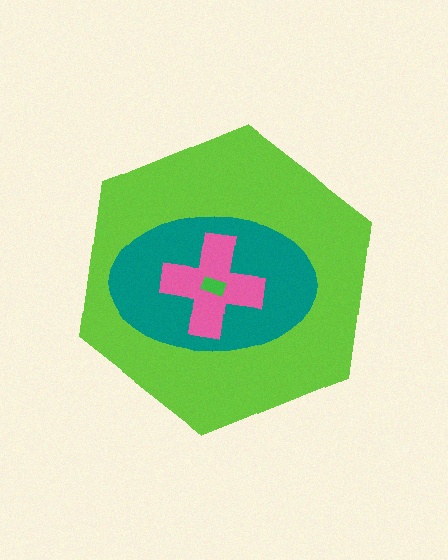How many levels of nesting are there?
4.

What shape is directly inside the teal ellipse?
The pink cross.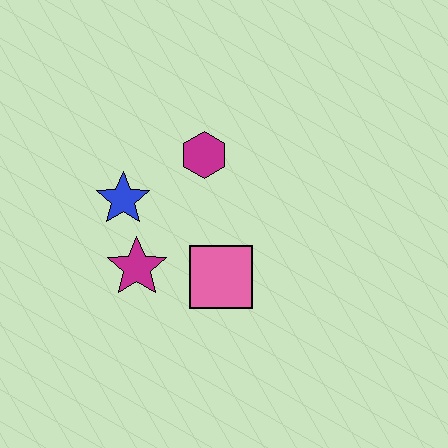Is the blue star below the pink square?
No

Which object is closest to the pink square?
The magenta star is closest to the pink square.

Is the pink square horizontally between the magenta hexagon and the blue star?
No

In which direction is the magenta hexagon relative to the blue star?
The magenta hexagon is to the right of the blue star.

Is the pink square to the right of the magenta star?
Yes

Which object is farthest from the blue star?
The pink square is farthest from the blue star.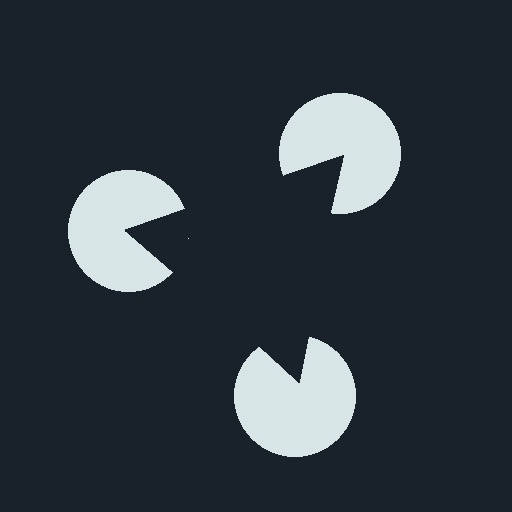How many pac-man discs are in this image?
There are 3 — one at each vertex of the illusory triangle.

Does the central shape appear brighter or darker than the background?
It typically appears slightly darker than the background, even though no actual brightness change is drawn.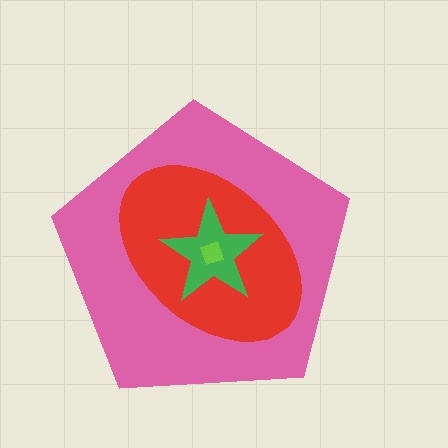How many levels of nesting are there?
4.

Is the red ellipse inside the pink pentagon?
Yes.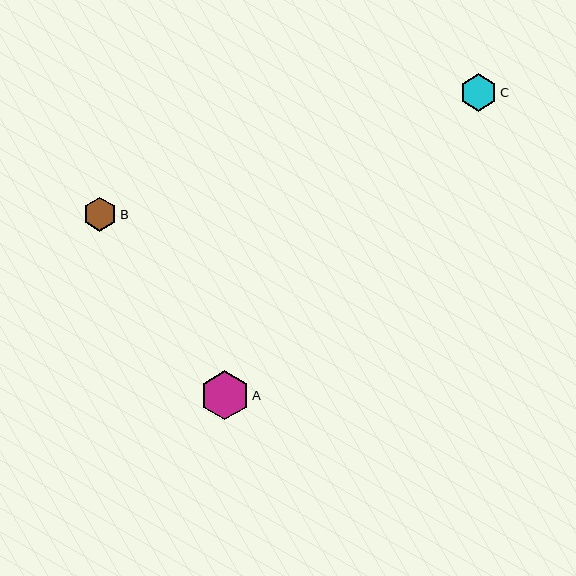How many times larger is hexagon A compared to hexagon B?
Hexagon A is approximately 1.4 times the size of hexagon B.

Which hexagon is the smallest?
Hexagon B is the smallest with a size of approximately 34 pixels.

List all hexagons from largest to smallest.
From largest to smallest: A, C, B.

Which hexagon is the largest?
Hexagon A is the largest with a size of approximately 49 pixels.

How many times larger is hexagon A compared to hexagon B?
Hexagon A is approximately 1.4 times the size of hexagon B.